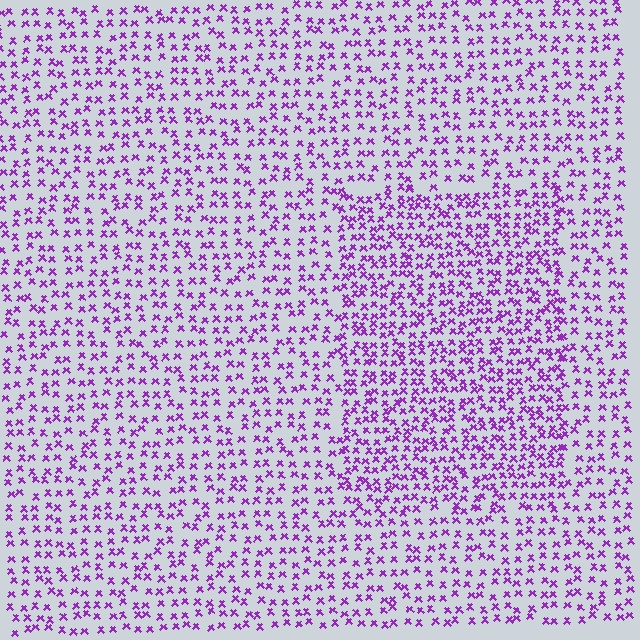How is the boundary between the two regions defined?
The boundary is defined by a change in element density (approximately 1.6x ratio). All elements are the same color, size, and shape.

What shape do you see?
I see a rectangle.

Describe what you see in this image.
The image contains small purple elements arranged at two different densities. A rectangle-shaped region is visible where the elements are more densely packed than the surrounding area.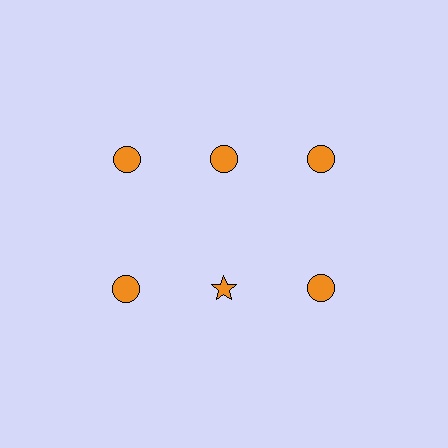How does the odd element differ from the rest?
It has a different shape: star instead of circle.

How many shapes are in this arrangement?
There are 6 shapes arranged in a grid pattern.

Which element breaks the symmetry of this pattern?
The orange star in the second row, second from left column breaks the symmetry. All other shapes are orange circles.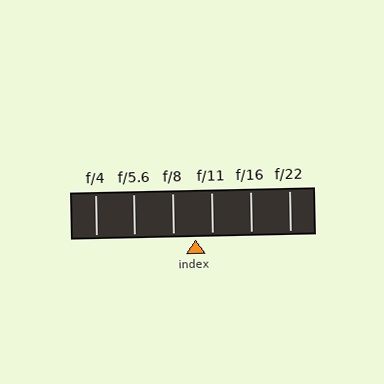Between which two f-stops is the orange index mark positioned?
The index mark is between f/8 and f/11.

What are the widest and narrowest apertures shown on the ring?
The widest aperture shown is f/4 and the narrowest is f/22.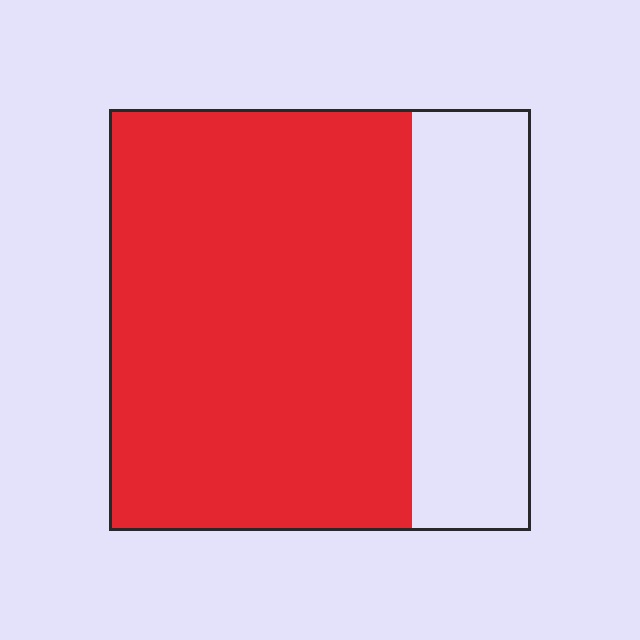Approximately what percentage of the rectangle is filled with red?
Approximately 70%.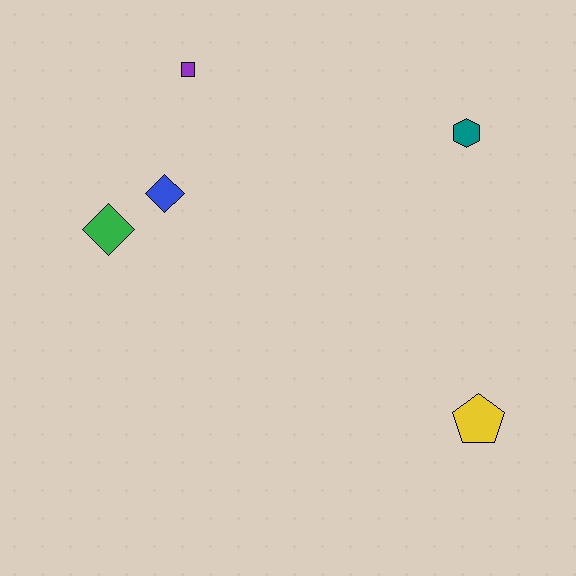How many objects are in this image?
There are 5 objects.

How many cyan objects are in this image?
There are no cyan objects.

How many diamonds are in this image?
There are 2 diamonds.